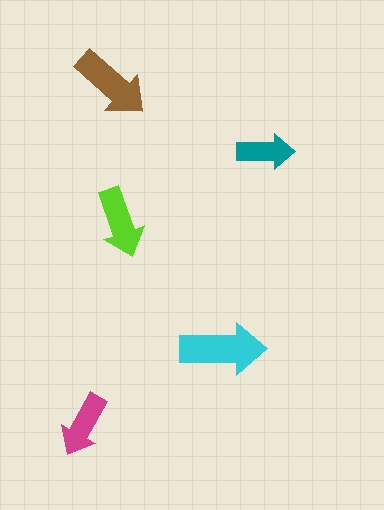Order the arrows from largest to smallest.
the cyan one, the brown one, the lime one, the magenta one, the teal one.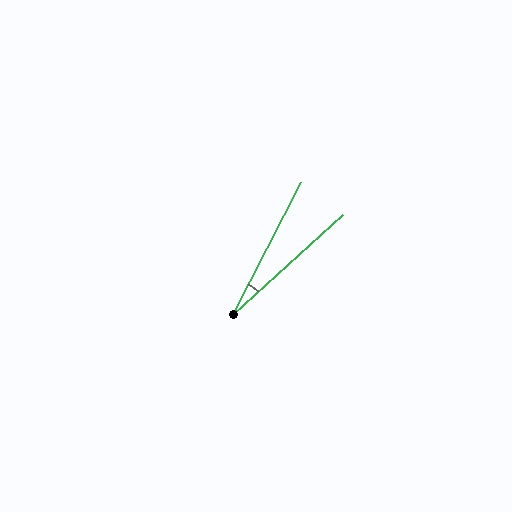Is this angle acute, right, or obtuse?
It is acute.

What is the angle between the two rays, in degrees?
Approximately 21 degrees.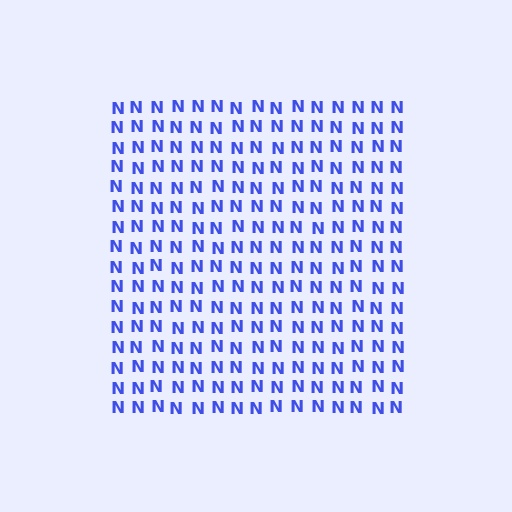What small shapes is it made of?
It is made of small letter N's.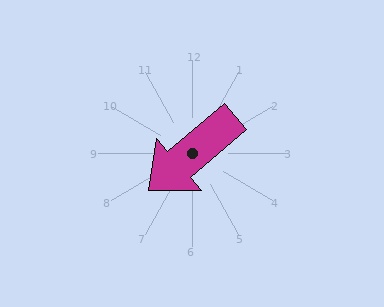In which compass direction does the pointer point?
Southwest.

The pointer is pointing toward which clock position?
Roughly 8 o'clock.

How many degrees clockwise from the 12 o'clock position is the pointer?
Approximately 229 degrees.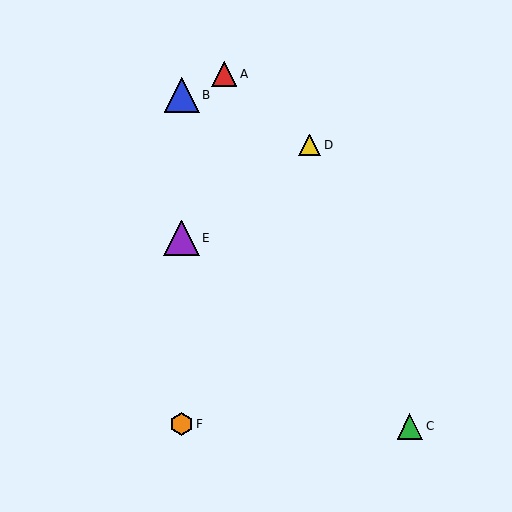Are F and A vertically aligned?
No, F is at x≈182 and A is at x≈224.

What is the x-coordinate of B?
Object B is at x≈182.